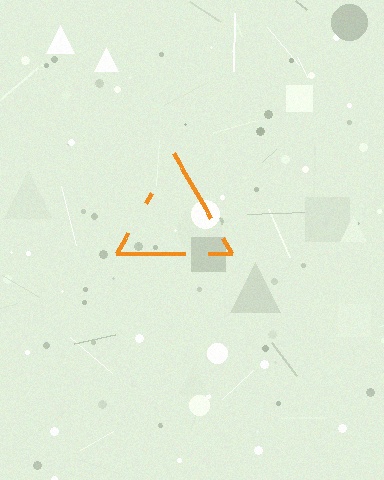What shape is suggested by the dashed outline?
The dashed outline suggests a triangle.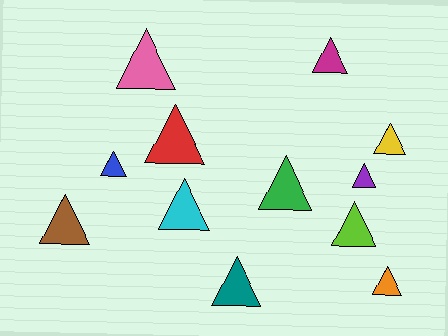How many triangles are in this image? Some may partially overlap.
There are 12 triangles.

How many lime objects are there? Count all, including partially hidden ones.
There is 1 lime object.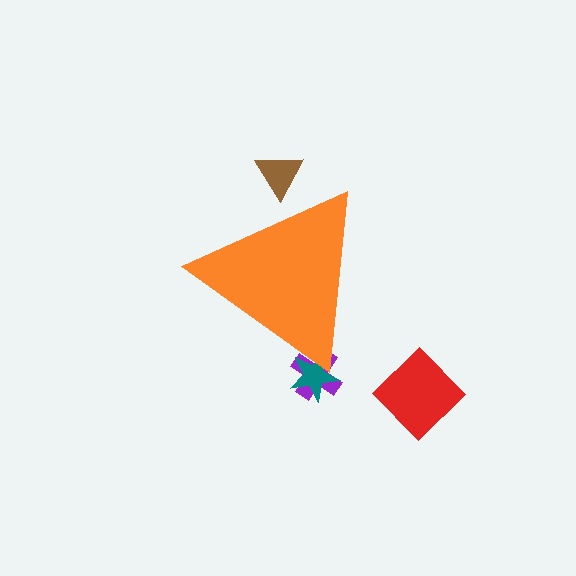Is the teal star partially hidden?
Yes, the teal star is partially hidden behind the orange triangle.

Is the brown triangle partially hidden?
Yes, the brown triangle is partially hidden behind the orange triangle.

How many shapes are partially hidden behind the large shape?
3 shapes are partially hidden.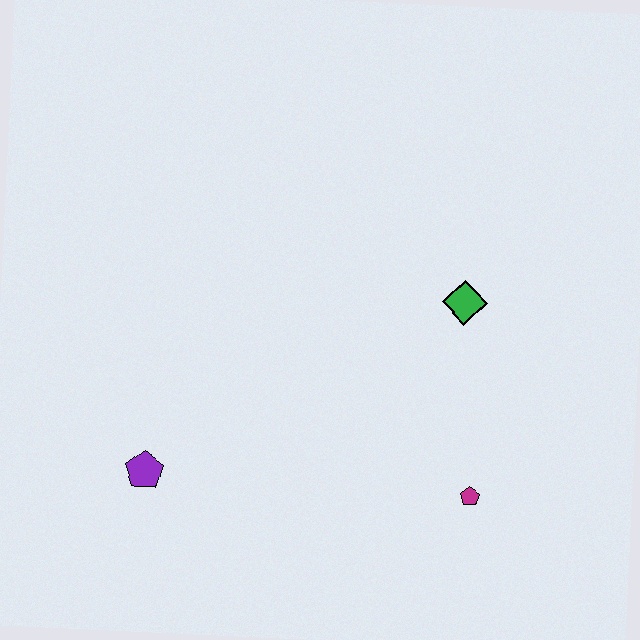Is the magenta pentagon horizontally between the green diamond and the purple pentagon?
No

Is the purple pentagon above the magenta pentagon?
Yes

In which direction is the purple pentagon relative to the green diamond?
The purple pentagon is to the left of the green diamond.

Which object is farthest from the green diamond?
The purple pentagon is farthest from the green diamond.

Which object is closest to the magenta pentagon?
The green diamond is closest to the magenta pentagon.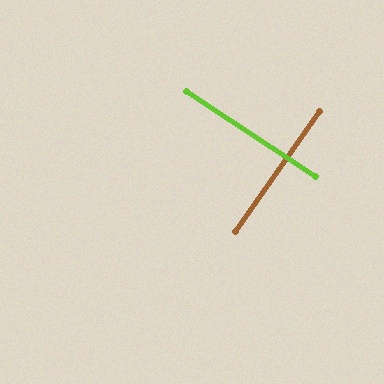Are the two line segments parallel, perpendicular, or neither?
Perpendicular — they meet at approximately 89°.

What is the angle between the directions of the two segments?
Approximately 89 degrees.